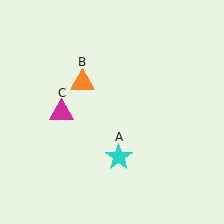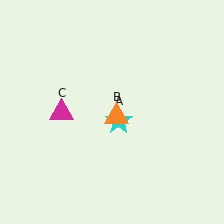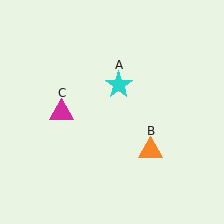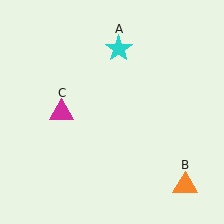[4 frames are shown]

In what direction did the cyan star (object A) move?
The cyan star (object A) moved up.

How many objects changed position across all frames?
2 objects changed position: cyan star (object A), orange triangle (object B).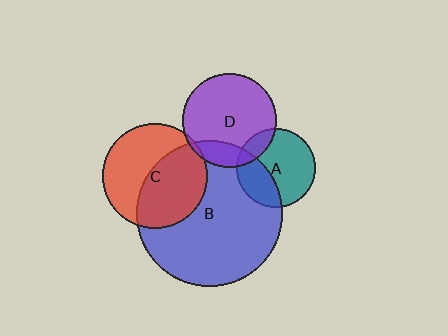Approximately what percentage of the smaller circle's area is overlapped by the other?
Approximately 35%.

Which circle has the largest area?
Circle B (blue).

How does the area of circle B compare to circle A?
Approximately 3.4 times.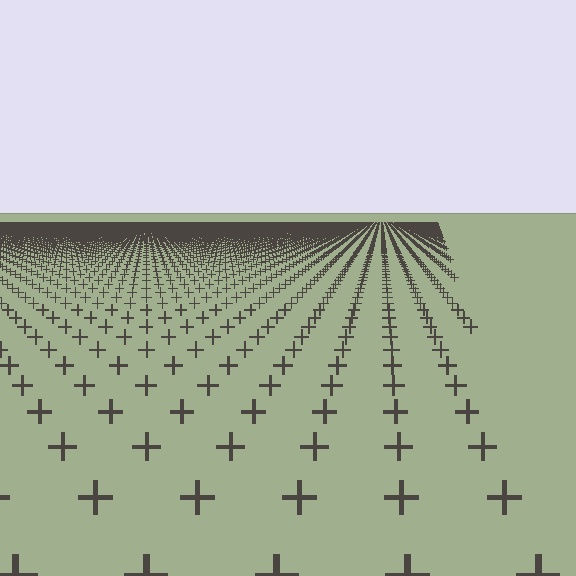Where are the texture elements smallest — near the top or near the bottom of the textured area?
Near the top.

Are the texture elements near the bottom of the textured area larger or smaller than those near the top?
Larger. Near the bottom, elements are closer to the viewer and appear at a bigger on-screen size.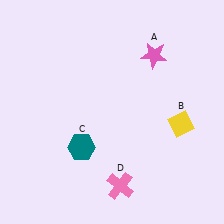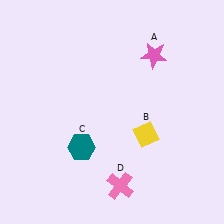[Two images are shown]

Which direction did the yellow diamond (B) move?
The yellow diamond (B) moved left.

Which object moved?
The yellow diamond (B) moved left.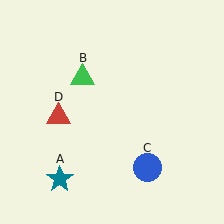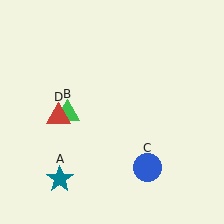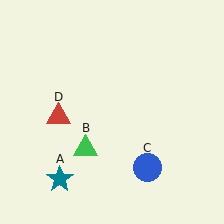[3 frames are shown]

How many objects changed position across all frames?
1 object changed position: green triangle (object B).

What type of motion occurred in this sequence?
The green triangle (object B) rotated counterclockwise around the center of the scene.